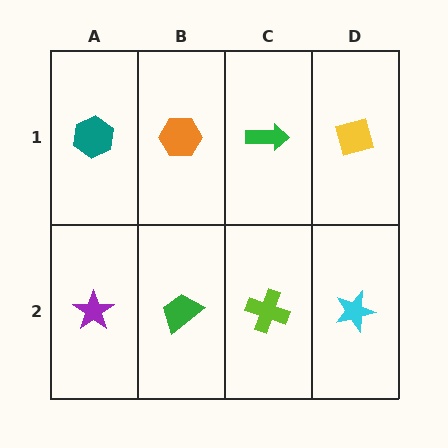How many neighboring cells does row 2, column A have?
2.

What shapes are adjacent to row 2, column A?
A teal hexagon (row 1, column A), a green trapezoid (row 2, column B).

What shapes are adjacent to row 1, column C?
A lime cross (row 2, column C), an orange hexagon (row 1, column B), a yellow diamond (row 1, column D).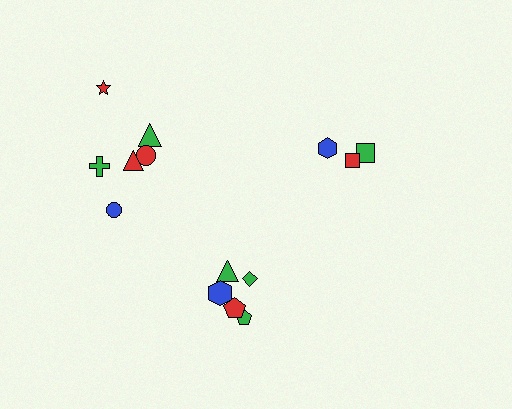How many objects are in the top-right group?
There are 3 objects.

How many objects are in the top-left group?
There are 6 objects.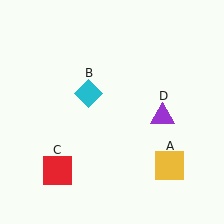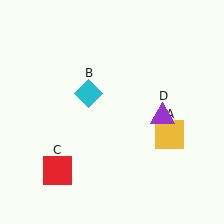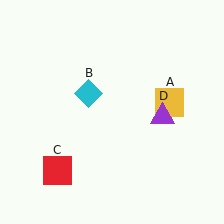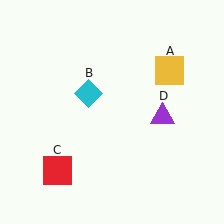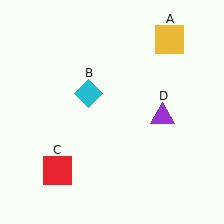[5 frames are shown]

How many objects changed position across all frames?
1 object changed position: yellow square (object A).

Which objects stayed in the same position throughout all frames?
Cyan diamond (object B) and red square (object C) and purple triangle (object D) remained stationary.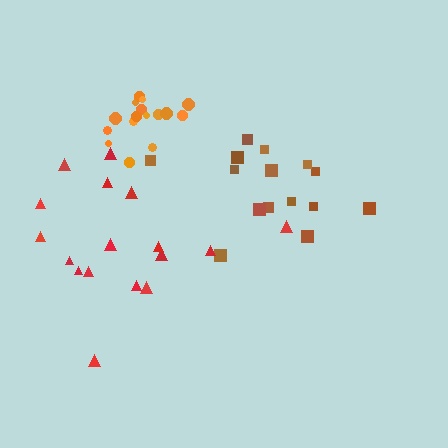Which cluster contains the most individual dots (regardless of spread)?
Red (17).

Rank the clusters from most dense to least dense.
orange, brown, red.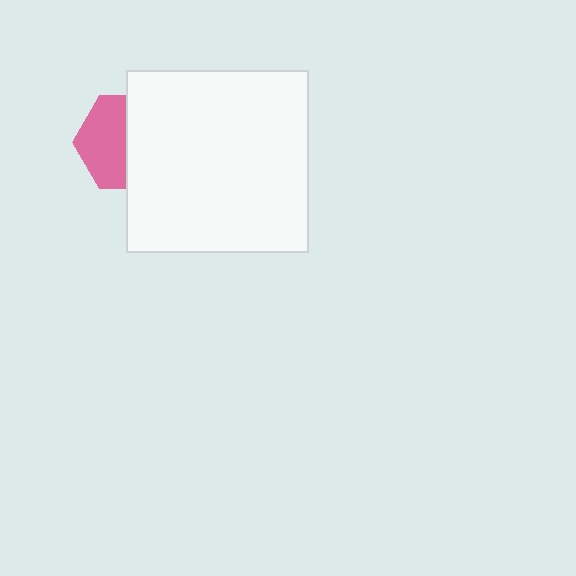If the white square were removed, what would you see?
You would see the complete pink hexagon.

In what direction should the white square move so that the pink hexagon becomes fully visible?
The white square should move right. That is the shortest direction to clear the overlap and leave the pink hexagon fully visible.